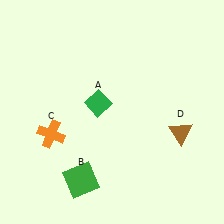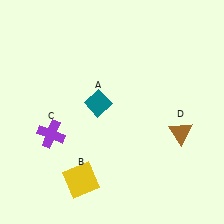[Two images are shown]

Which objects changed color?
A changed from green to teal. B changed from green to yellow. C changed from orange to purple.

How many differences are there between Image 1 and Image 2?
There are 3 differences between the two images.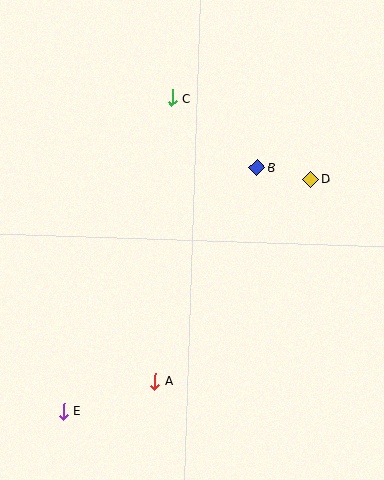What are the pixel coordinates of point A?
Point A is at (155, 381).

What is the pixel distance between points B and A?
The distance between B and A is 237 pixels.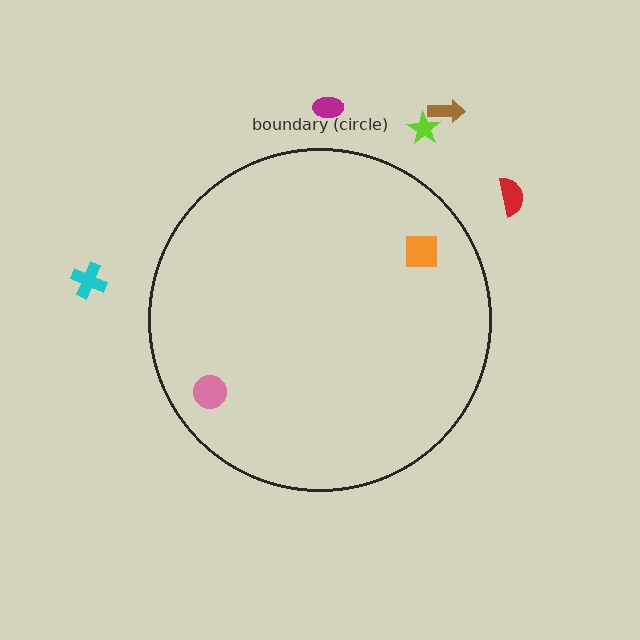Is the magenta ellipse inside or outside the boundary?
Outside.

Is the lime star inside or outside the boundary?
Outside.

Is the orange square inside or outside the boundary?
Inside.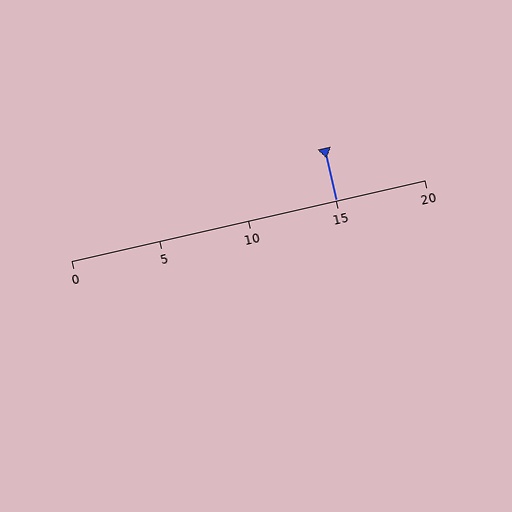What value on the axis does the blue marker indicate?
The marker indicates approximately 15.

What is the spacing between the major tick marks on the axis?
The major ticks are spaced 5 apart.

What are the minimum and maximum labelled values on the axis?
The axis runs from 0 to 20.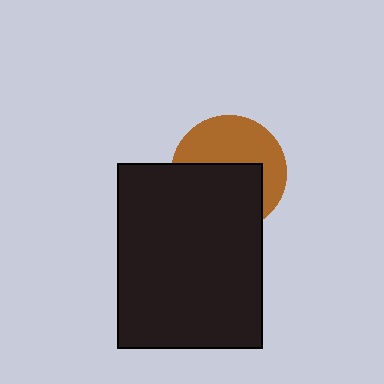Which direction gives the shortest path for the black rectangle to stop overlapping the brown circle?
Moving down gives the shortest separation.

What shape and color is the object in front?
The object in front is a black rectangle.